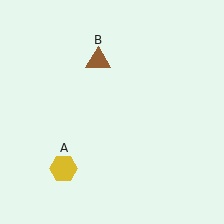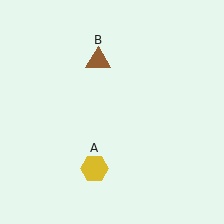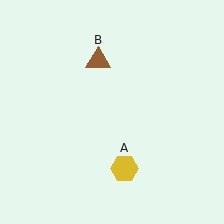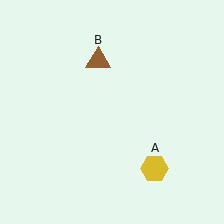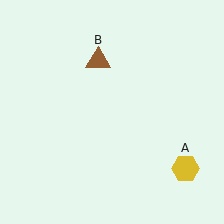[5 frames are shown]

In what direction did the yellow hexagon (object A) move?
The yellow hexagon (object A) moved right.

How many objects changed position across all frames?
1 object changed position: yellow hexagon (object A).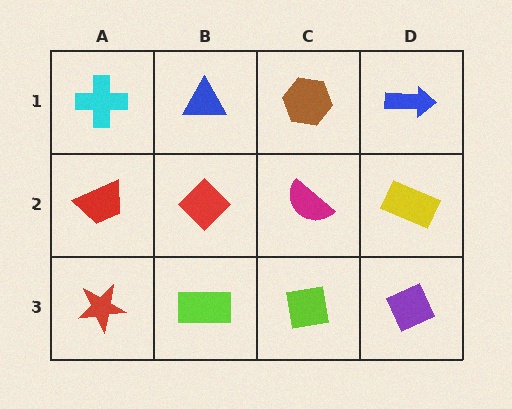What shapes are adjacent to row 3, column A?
A red trapezoid (row 2, column A), a lime rectangle (row 3, column B).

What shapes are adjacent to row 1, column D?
A yellow rectangle (row 2, column D), a brown hexagon (row 1, column C).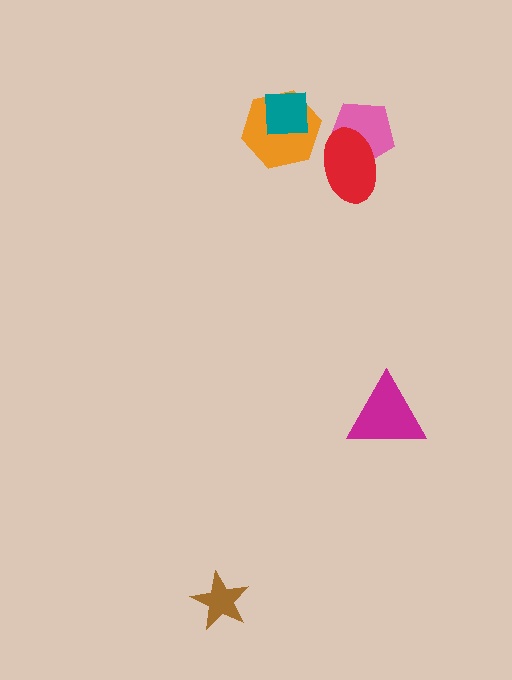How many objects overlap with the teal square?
1 object overlaps with the teal square.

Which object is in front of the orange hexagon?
The teal square is in front of the orange hexagon.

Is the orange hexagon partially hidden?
Yes, it is partially covered by another shape.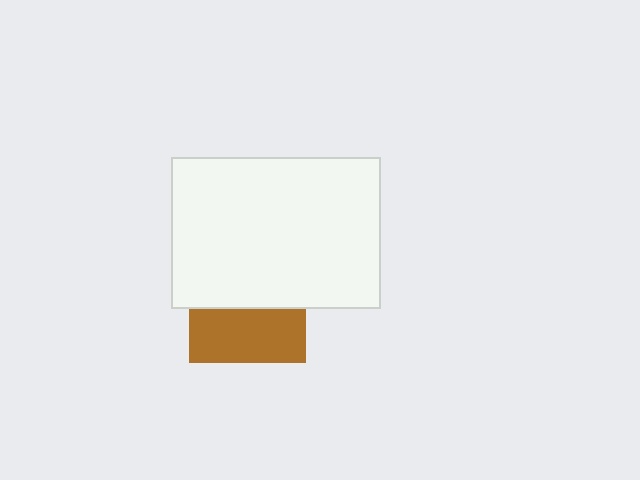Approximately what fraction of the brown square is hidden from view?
Roughly 54% of the brown square is hidden behind the white rectangle.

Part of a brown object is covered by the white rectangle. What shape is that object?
It is a square.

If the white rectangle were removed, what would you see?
You would see the complete brown square.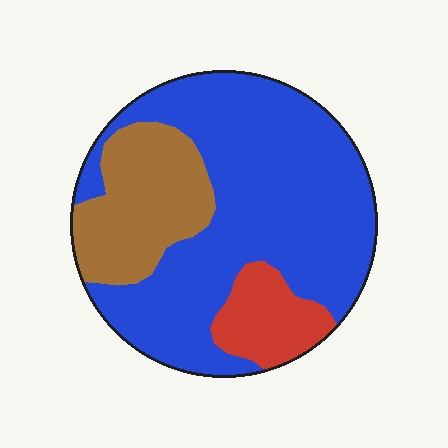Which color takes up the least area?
Red, at roughly 10%.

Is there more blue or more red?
Blue.